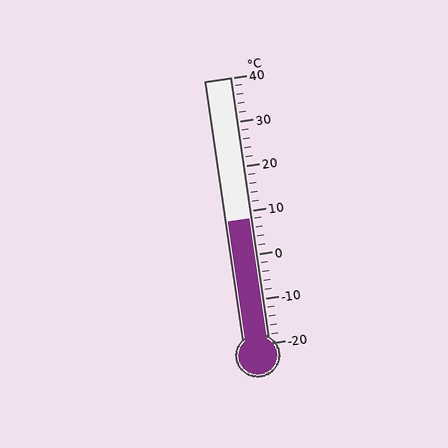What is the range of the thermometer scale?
The thermometer scale ranges from -20°C to 40°C.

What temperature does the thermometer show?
The thermometer shows approximately 8°C.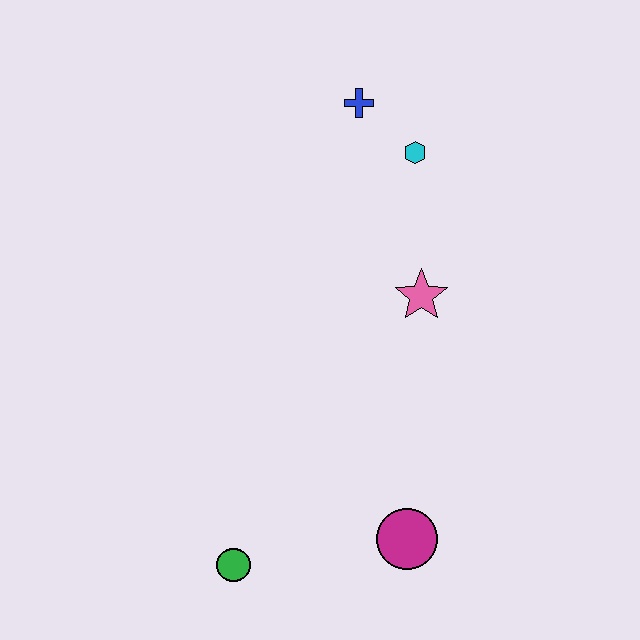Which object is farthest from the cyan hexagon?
The green circle is farthest from the cyan hexagon.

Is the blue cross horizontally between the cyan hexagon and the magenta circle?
No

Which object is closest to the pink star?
The cyan hexagon is closest to the pink star.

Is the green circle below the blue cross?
Yes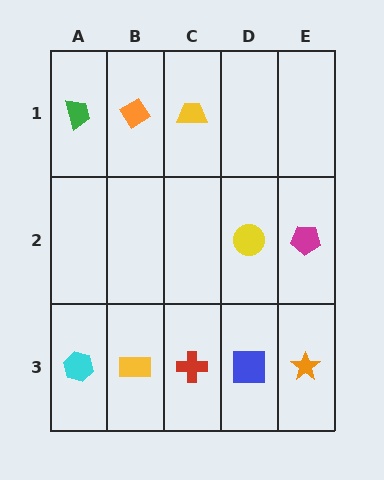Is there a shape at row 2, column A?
No, that cell is empty.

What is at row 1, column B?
An orange diamond.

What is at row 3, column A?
A cyan hexagon.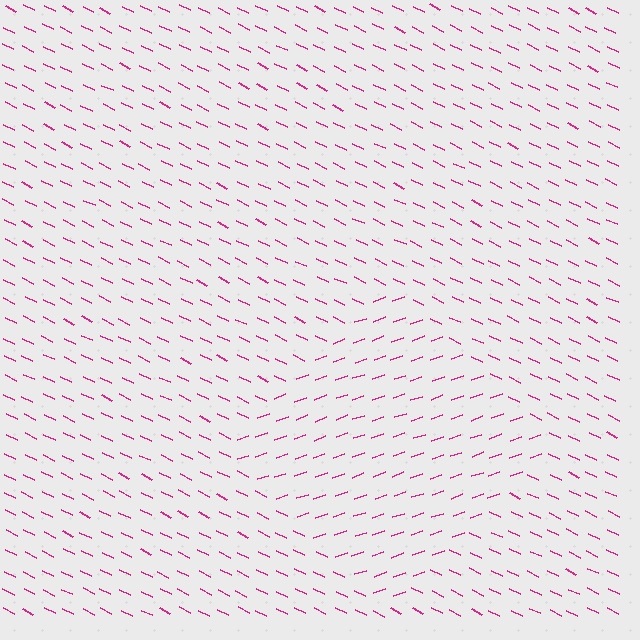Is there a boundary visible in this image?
Yes, there is a texture boundary formed by a change in line orientation.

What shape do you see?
I see a diamond.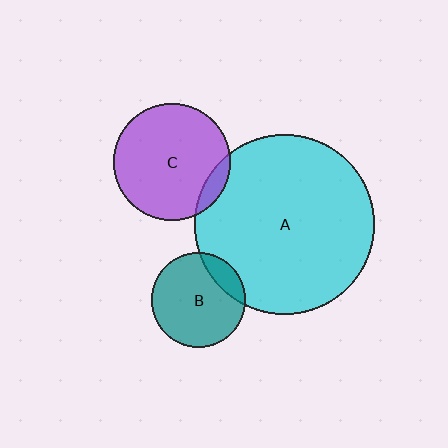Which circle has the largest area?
Circle A (cyan).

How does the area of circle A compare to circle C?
Approximately 2.4 times.